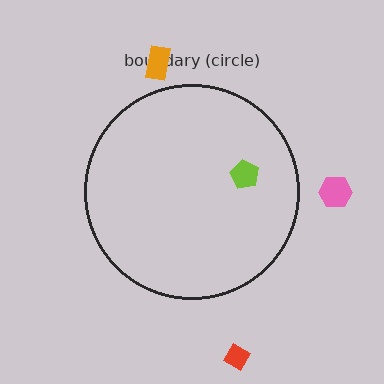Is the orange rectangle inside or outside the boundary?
Outside.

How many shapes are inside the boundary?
1 inside, 3 outside.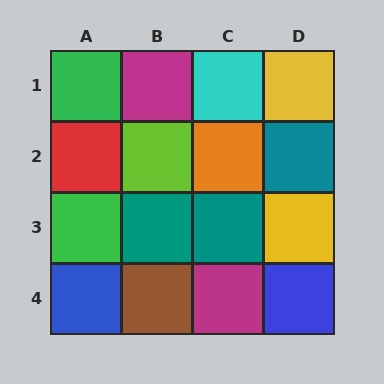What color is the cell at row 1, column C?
Cyan.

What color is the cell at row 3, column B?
Teal.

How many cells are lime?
1 cell is lime.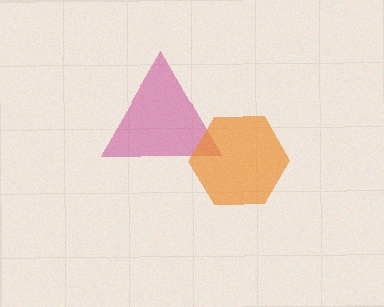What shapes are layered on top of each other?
The layered shapes are: a magenta triangle, an orange hexagon.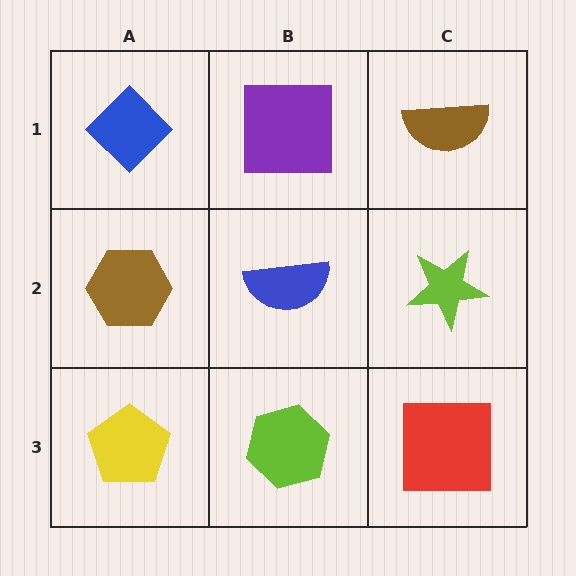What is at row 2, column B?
A blue semicircle.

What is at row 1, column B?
A purple square.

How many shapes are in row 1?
3 shapes.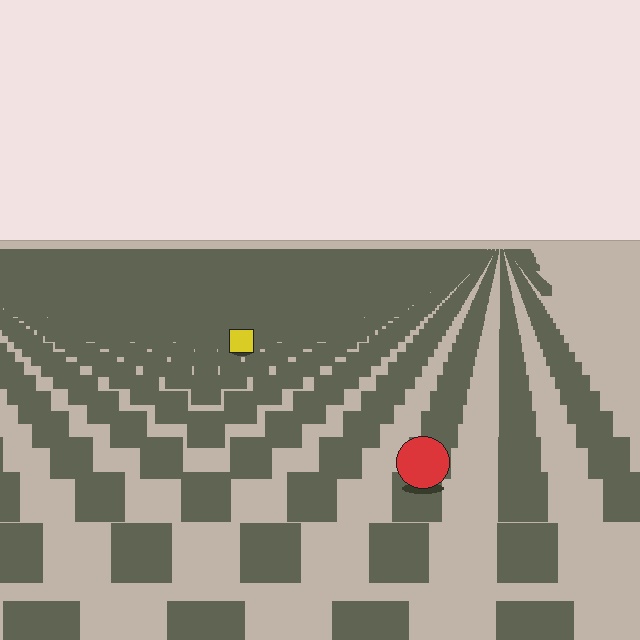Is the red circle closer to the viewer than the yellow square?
Yes. The red circle is closer — you can tell from the texture gradient: the ground texture is coarser near it.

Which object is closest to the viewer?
The red circle is closest. The texture marks near it are larger and more spread out.